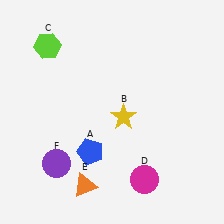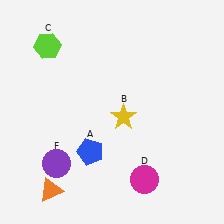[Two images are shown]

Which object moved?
The orange triangle (E) moved left.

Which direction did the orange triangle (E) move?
The orange triangle (E) moved left.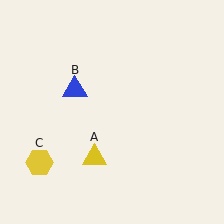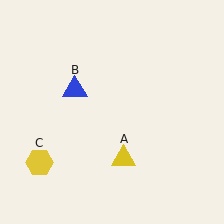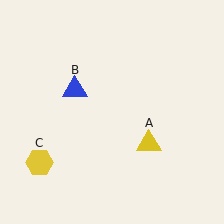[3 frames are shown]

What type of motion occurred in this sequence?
The yellow triangle (object A) rotated counterclockwise around the center of the scene.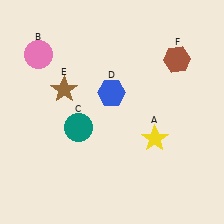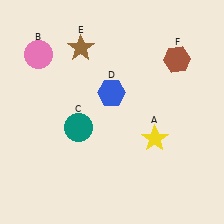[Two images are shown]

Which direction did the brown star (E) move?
The brown star (E) moved up.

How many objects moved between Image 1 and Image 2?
1 object moved between the two images.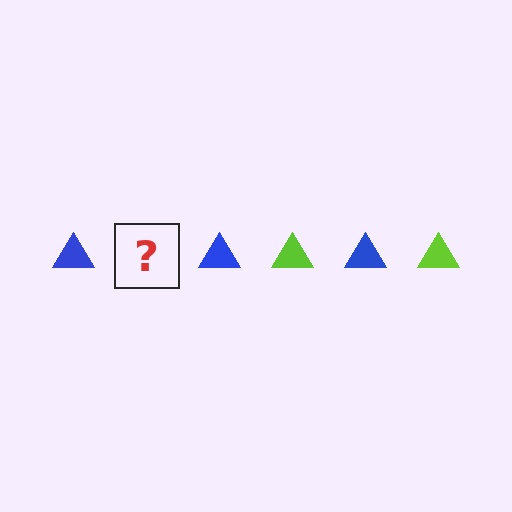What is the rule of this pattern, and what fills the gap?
The rule is that the pattern cycles through blue, lime triangles. The gap should be filled with a lime triangle.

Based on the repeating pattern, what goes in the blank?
The blank should be a lime triangle.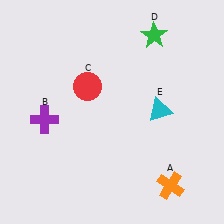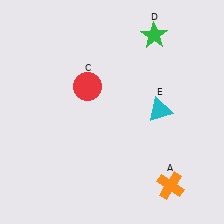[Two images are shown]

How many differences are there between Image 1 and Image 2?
There is 1 difference between the two images.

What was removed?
The purple cross (B) was removed in Image 2.